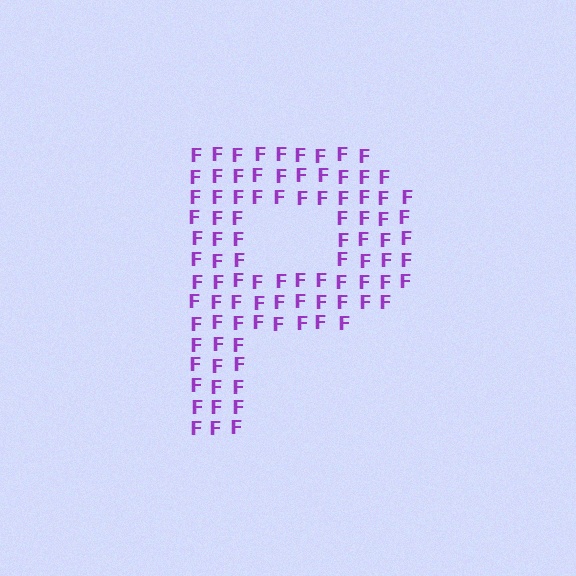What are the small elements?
The small elements are letter F's.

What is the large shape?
The large shape is the letter P.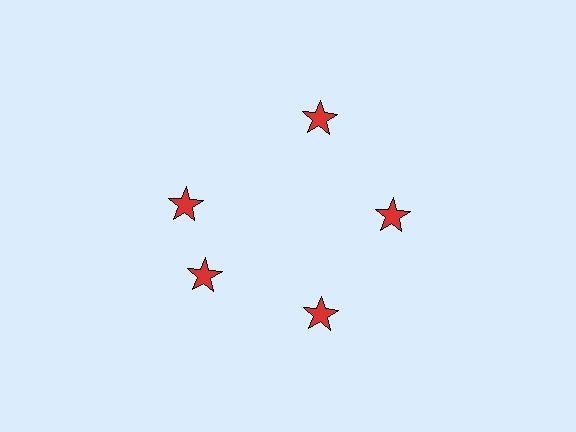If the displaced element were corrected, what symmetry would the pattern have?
It would have 5-fold rotational symmetry — the pattern would map onto itself every 72 degrees.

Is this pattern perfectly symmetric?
No. The 5 red stars are arranged in a ring, but one element near the 10 o'clock position is rotated out of alignment along the ring, breaking the 5-fold rotational symmetry.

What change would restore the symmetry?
The symmetry would be restored by rotating it back into even spacing with its neighbors so that all 5 stars sit at equal angles and equal distance from the center.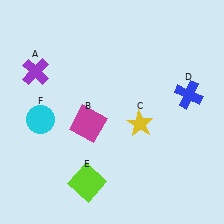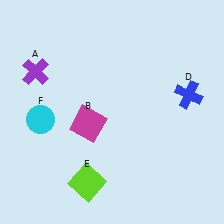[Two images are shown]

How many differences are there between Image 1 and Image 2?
There is 1 difference between the two images.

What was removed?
The yellow star (C) was removed in Image 2.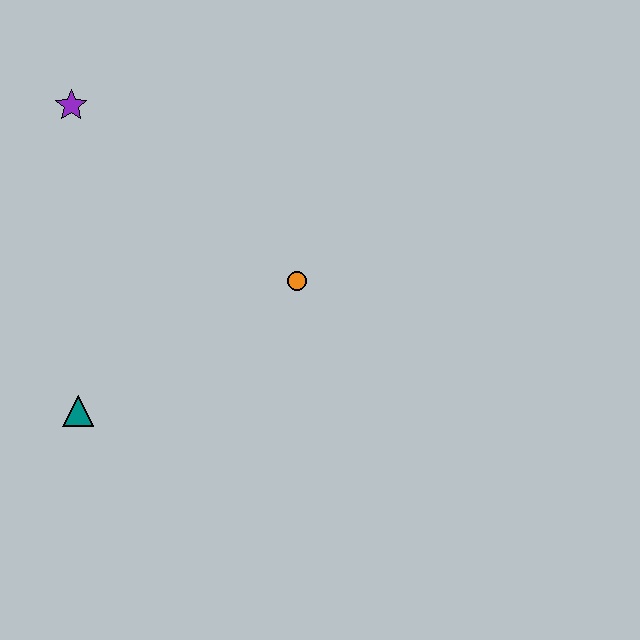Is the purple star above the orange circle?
Yes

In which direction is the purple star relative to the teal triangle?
The purple star is above the teal triangle.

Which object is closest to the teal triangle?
The orange circle is closest to the teal triangle.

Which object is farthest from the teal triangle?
The purple star is farthest from the teal triangle.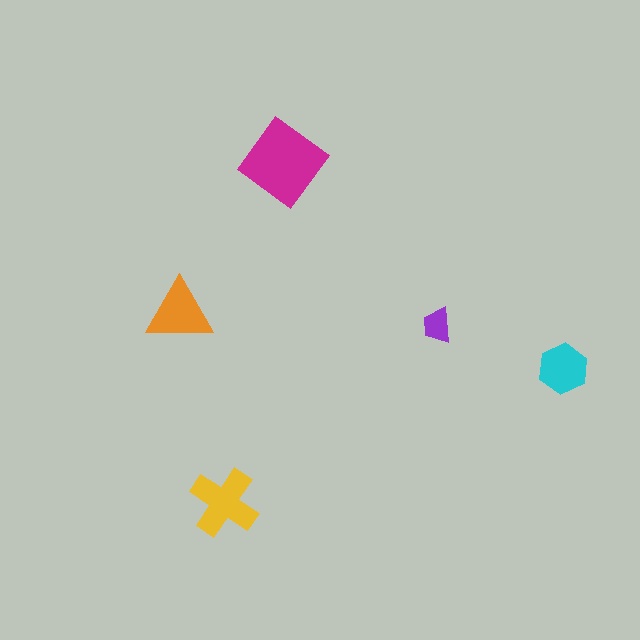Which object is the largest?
The magenta diamond.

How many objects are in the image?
There are 5 objects in the image.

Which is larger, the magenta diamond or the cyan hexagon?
The magenta diamond.